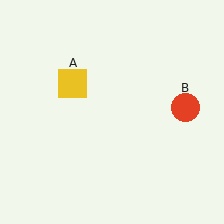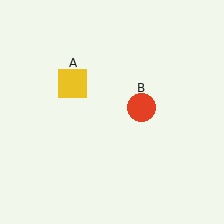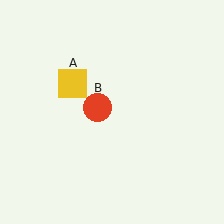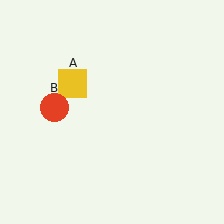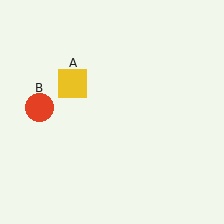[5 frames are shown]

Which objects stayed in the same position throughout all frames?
Yellow square (object A) remained stationary.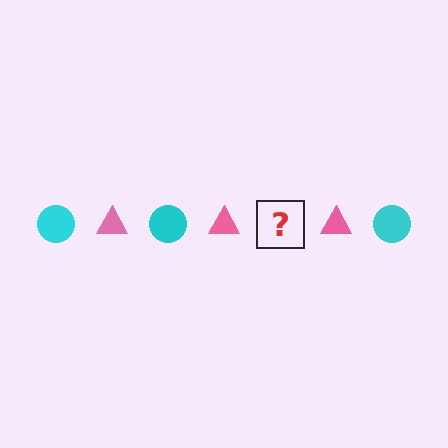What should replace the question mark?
The question mark should be replaced with a cyan circle.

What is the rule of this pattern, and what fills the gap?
The rule is that the pattern alternates between cyan circle and pink triangle. The gap should be filled with a cyan circle.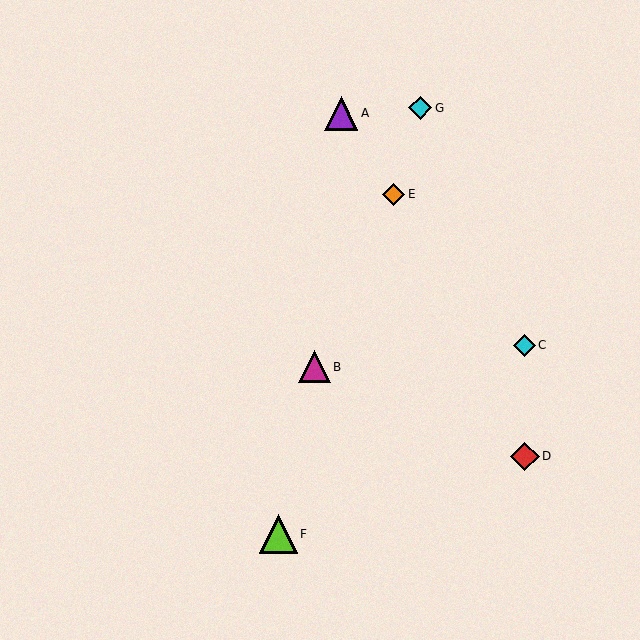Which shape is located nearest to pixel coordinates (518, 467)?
The red diamond (labeled D) at (525, 456) is nearest to that location.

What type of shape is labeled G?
Shape G is a cyan diamond.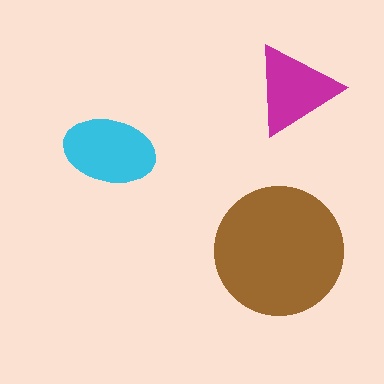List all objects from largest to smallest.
The brown circle, the cyan ellipse, the magenta triangle.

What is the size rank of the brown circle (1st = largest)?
1st.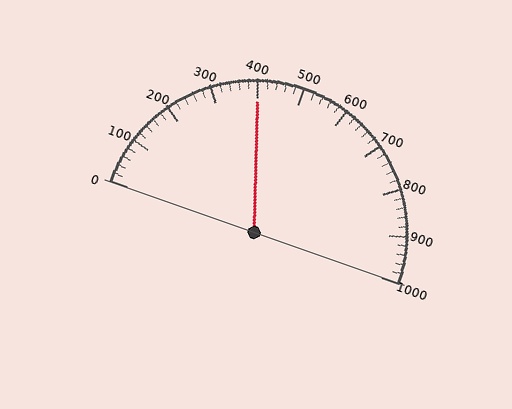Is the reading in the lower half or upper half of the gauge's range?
The reading is in the lower half of the range (0 to 1000).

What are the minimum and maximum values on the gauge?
The gauge ranges from 0 to 1000.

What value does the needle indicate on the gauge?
The needle indicates approximately 400.